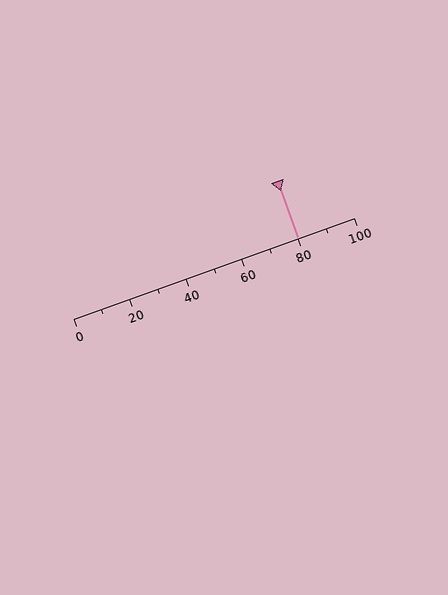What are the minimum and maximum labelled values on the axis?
The axis runs from 0 to 100.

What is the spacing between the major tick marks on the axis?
The major ticks are spaced 20 apart.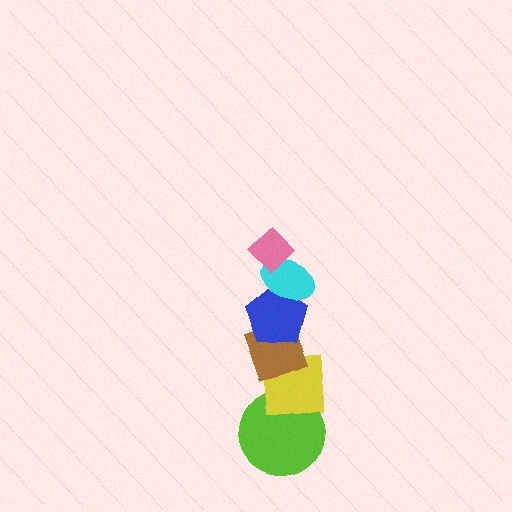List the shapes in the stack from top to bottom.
From top to bottom: the pink diamond, the cyan ellipse, the blue pentagon, the brown diamond, the yellow square, the lime circle.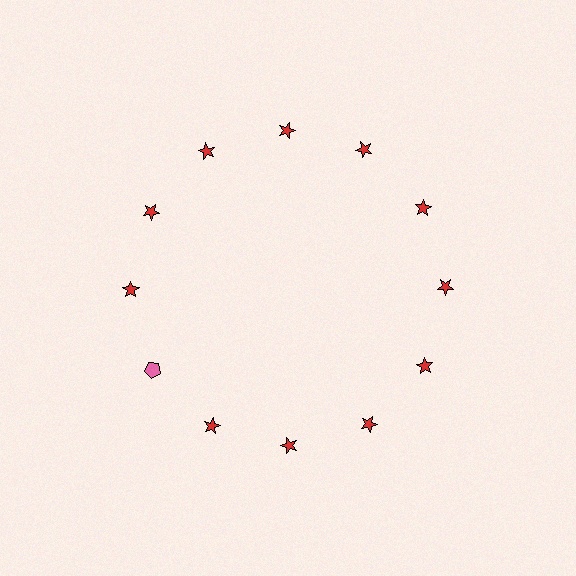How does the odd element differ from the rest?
It differs in both color (pink instead of red) and shape (pentagon instead of star).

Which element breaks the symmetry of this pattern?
The pink pentagon at roughly the 8 o'clock position breaks the symmetry. All other shapes are red stars.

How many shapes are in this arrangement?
There are 12 shapes arranged in a ring pattern.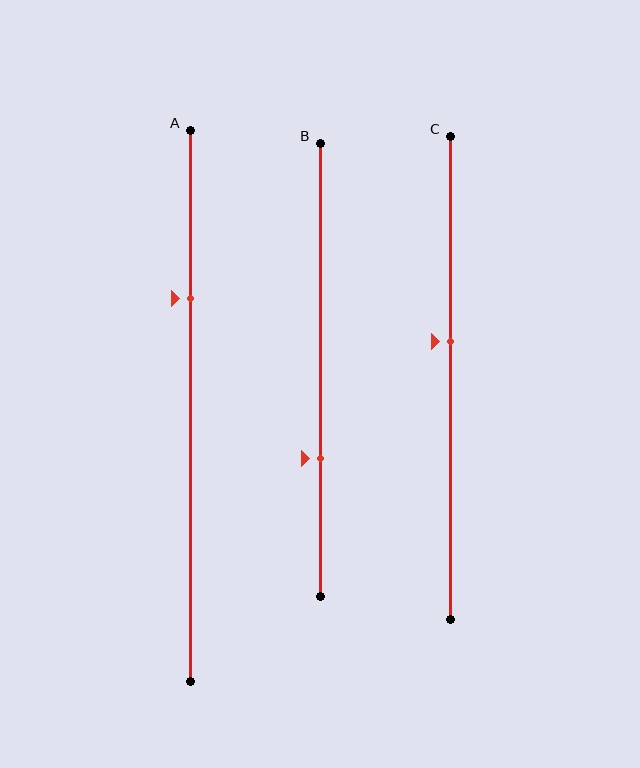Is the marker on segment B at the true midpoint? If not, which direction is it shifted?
No, the marker on segment B is shifted downward by about 20% of the segment length.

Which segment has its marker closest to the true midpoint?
Segment C has its marker closest to the true midpoint.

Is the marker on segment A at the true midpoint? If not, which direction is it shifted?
No, the marker on segment A is shifted upward by about 19% of the segment length.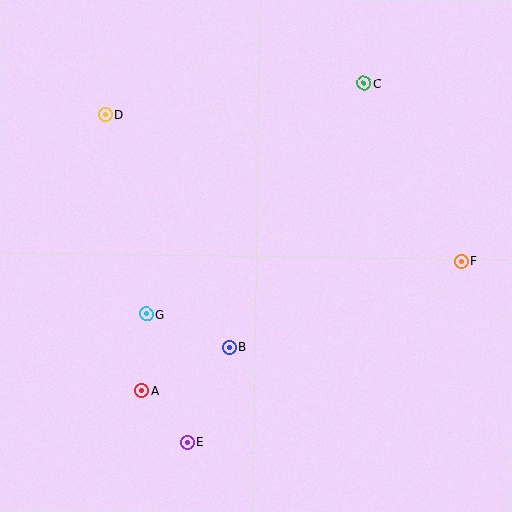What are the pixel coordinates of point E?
Point E is at (188, 442).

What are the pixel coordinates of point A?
Point A is at (142, 391).